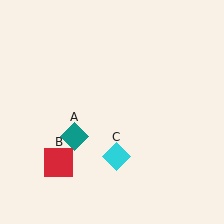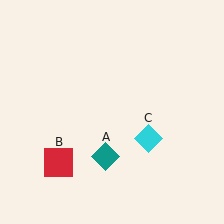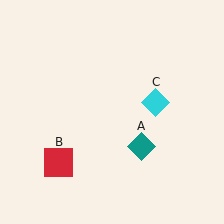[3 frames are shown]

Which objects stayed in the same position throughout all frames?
Red square (object B) remained stationary.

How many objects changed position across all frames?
2 objects changed position: teal diamond (object A), cyan diamond (object C).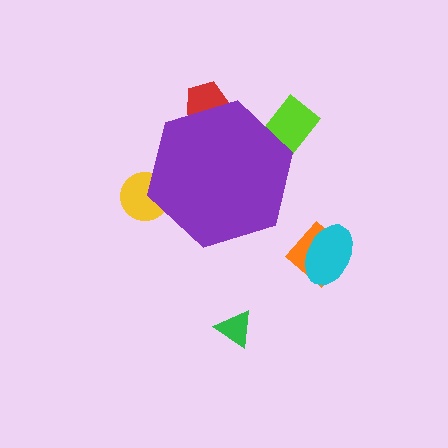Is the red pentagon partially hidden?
Yes, the red pentagon is partially hidden behind the purple hexagon.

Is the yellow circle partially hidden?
Yes, the yellow circle is partially hidden behind the purple hexagon.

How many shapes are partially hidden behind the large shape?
3 shapes are partially hidden.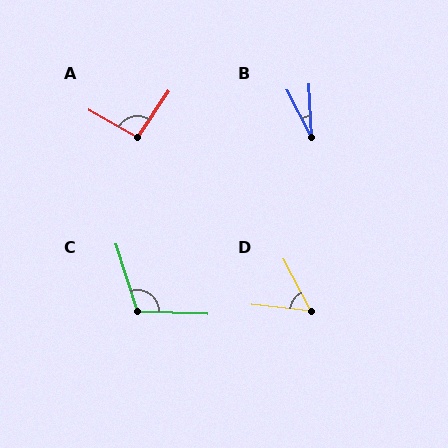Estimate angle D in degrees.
Approximately 56 degrees.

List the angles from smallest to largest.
B (25°), D (56°), A (95°), C (110°).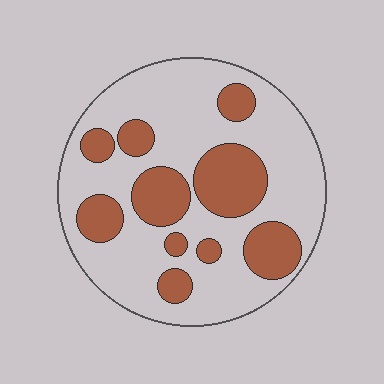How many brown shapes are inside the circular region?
10.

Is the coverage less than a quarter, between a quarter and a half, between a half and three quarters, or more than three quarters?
Between a quarter and a half.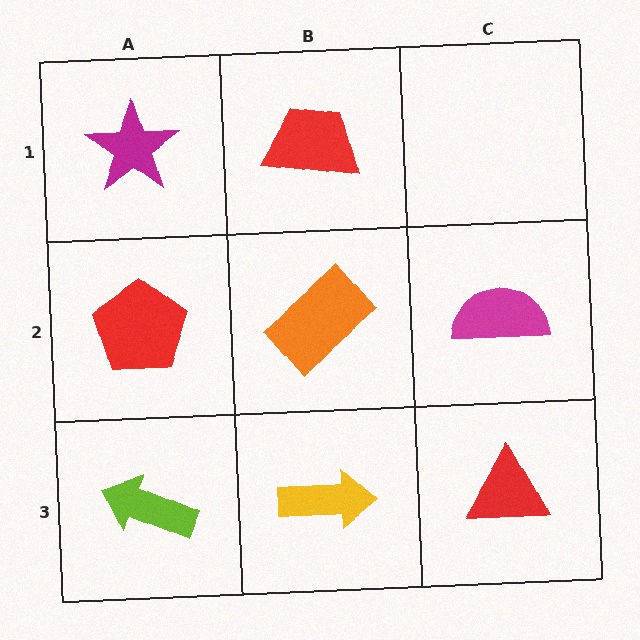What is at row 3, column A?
A lime arrow.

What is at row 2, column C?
A magenta semicircle.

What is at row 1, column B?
A red trapezoid.